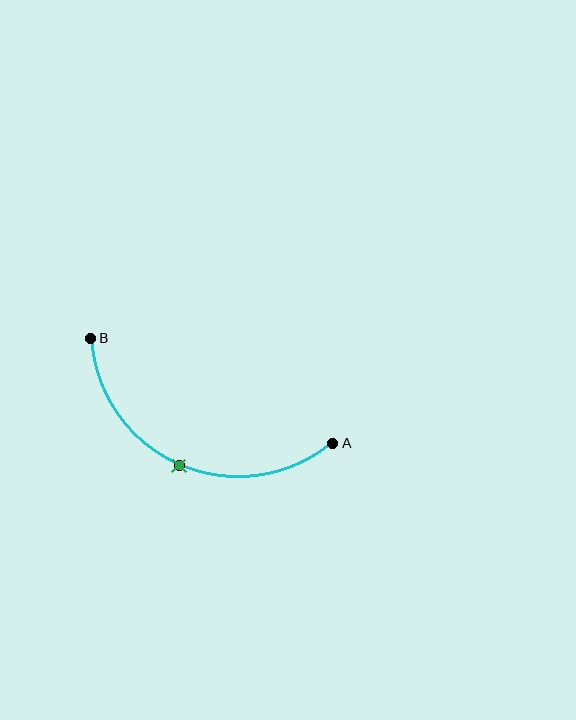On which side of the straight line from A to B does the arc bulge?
The arc bulges below the straight line connecting A and B.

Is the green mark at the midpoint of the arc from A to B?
Yes. The green mark lies on the arc at equal arc-length from both A and B — it is the arc midpoint.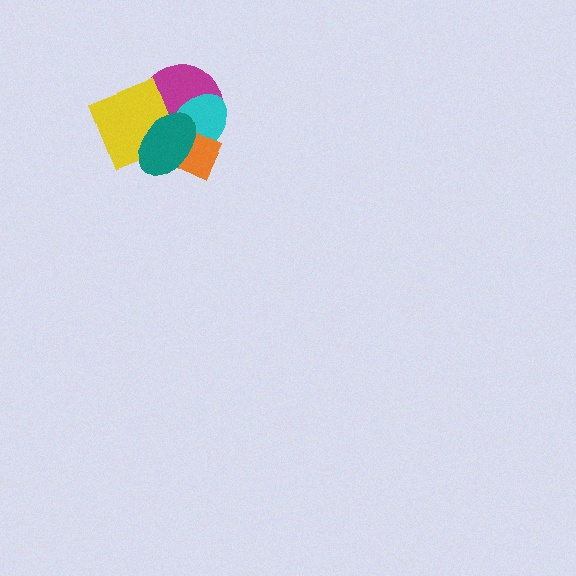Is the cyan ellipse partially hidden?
Yes, it is partially covered by another shape.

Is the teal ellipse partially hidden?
No, no other shape covers it.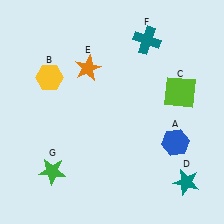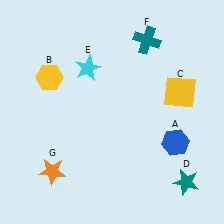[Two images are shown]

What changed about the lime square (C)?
In Image 1, C is lime. In Image 2, it changed to yellow.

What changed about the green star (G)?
In Image 1, G is green. In Image 2, it changed to orange.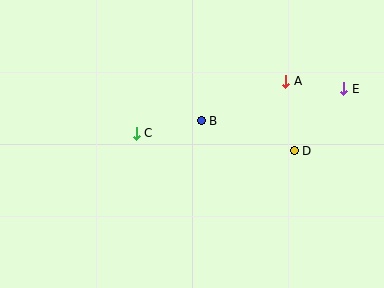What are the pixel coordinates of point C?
Point C is at (136, 133).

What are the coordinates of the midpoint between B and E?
The midpoint between B and E is at (273, 105).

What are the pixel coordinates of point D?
Point D is at (294, 151).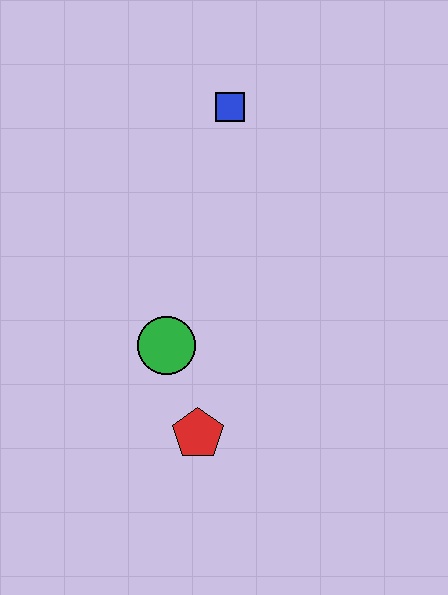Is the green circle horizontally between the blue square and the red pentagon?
No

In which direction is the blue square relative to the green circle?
The blue square is above the green circle.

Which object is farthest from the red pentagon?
The blue square is farthest from the red pentagon.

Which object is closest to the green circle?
The red pentagon is closest to the green circle.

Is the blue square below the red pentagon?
No